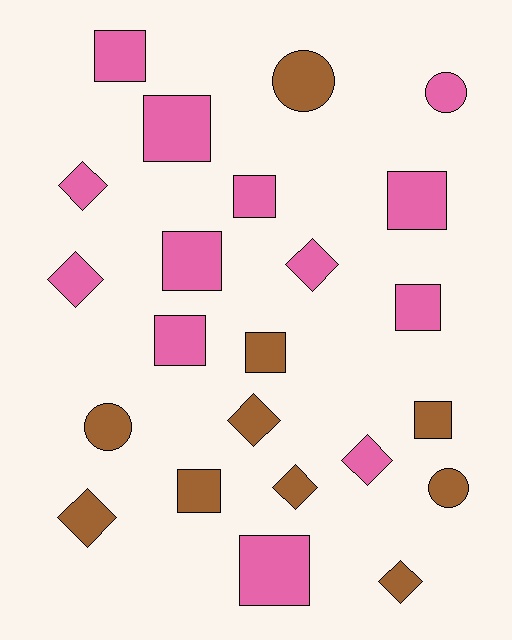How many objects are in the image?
There are 23 objects.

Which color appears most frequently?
Pink, with 13 objects.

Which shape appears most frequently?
Square, with 11 objects.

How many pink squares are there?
There are 8 pink squares.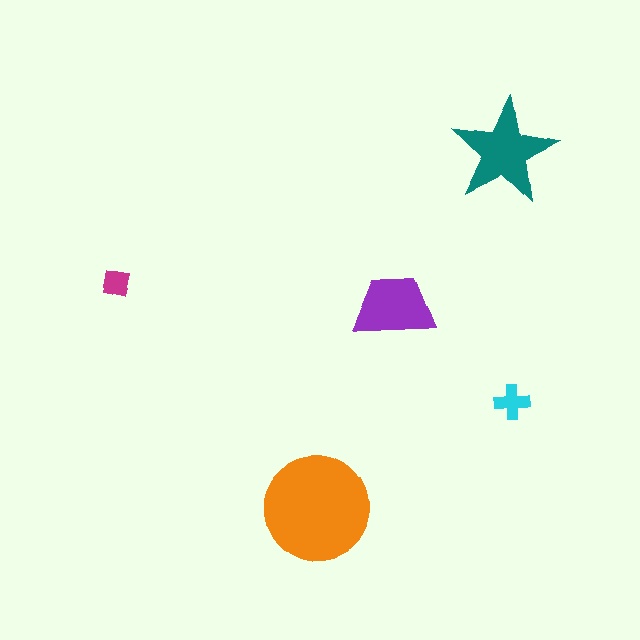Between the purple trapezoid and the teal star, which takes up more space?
The teal star.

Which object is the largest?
The orange circle.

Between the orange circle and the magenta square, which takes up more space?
The orange circle.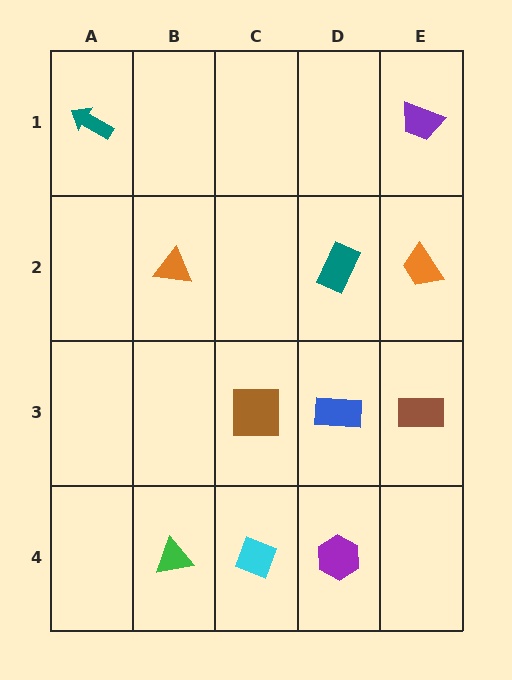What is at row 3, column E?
A brown rectangle.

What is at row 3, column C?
A brown square.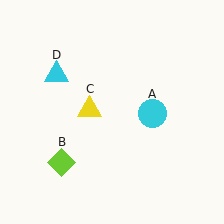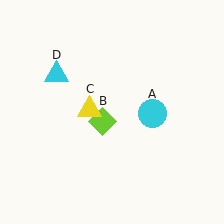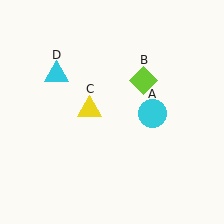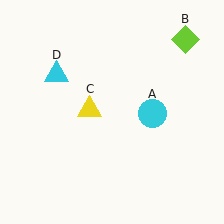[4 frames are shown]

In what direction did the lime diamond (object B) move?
The lime diamond (object B) moved up and to the right.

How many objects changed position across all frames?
1 object changed position: lime diamond (object B).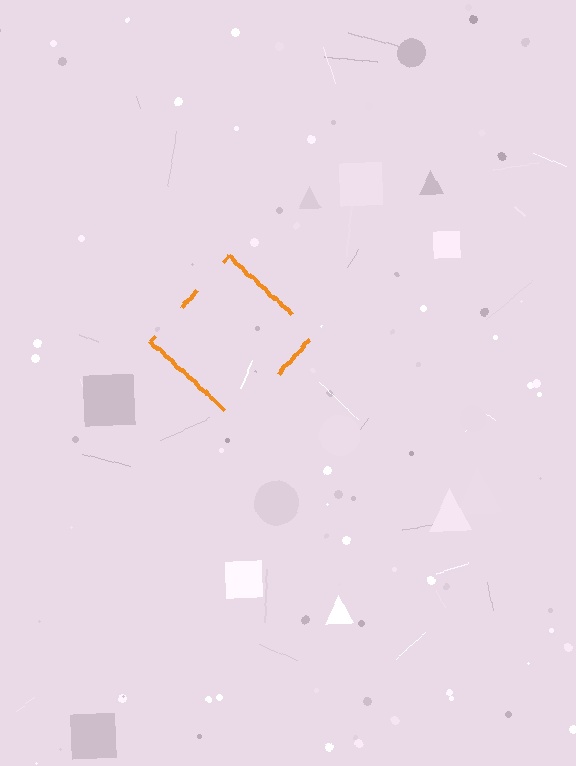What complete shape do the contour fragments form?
The contour fragments form a diamond.